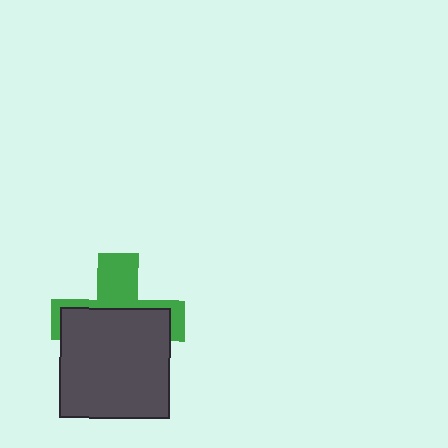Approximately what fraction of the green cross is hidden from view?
Roughly 59% of the green cross is hidden behind the dark gray rectangle.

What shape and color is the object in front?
The object in front is a dark gray rectangle.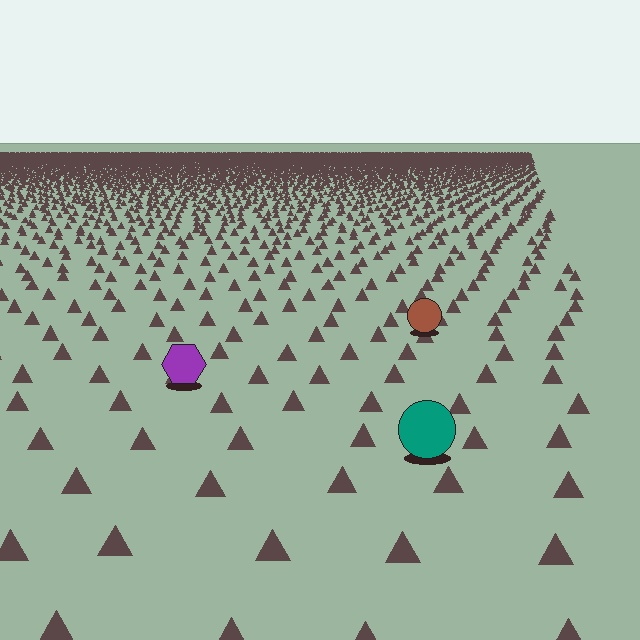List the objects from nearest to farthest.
From nearest to farthest: the teal circle, the purple hexagon, the brown circle.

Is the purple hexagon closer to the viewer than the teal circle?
No. The teal circle is closer — you can tell from the texture gradient: the ground texture is coarser near it.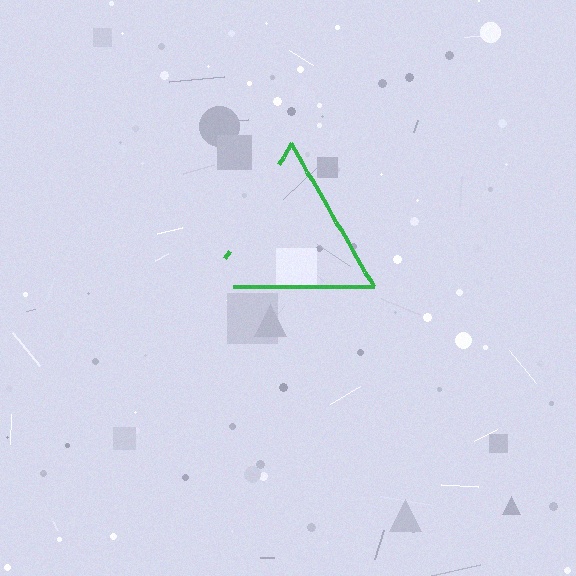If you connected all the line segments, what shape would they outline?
They would outline a triangle.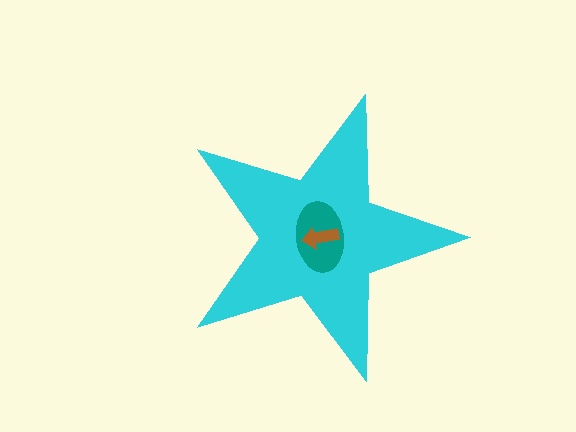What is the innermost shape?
The brown arrow.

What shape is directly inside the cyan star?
The teal ellipse.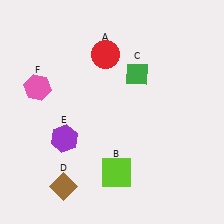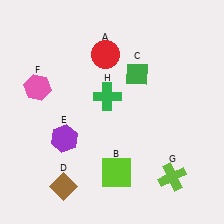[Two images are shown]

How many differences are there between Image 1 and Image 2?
There are 2 differences between the two images.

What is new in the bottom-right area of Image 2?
A lime cross (G) was added in the bottom-right area of Image 2.